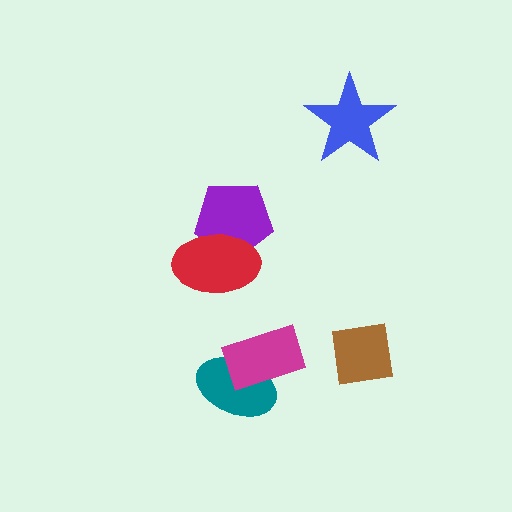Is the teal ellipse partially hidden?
Yes, it is partially covered by another shape.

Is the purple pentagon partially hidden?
Yes, it is partially covered by another shape.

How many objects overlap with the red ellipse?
1 object overlaps with the red ellipse.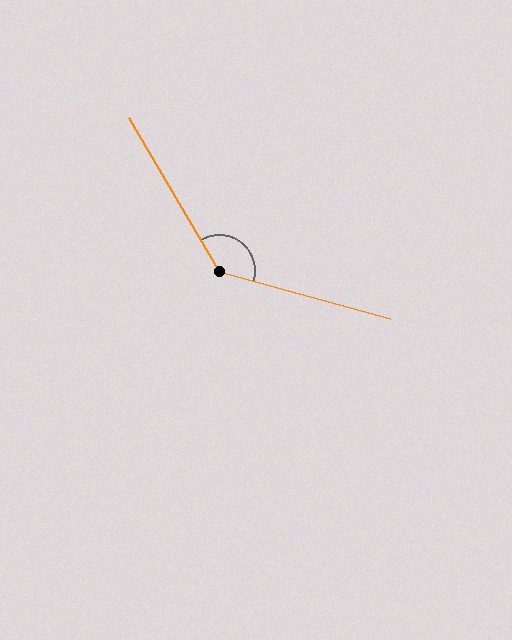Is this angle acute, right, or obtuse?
It is obtuse.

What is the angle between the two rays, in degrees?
Approximately 136 degrees.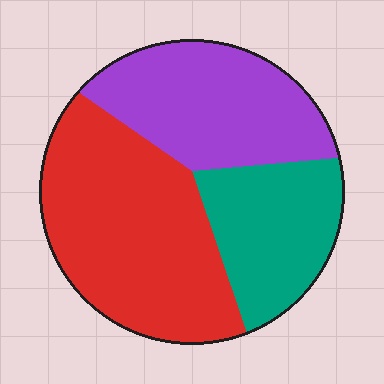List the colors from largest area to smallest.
From largest to smallest: red, purple, teal.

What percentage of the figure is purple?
Purple takes up between a quarter and a half of the figure.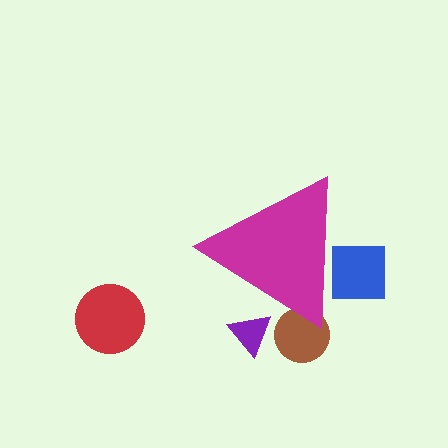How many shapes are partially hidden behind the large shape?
3 shapes are partially hidden.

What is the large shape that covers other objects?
A magenta triangle.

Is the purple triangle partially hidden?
Yes, the purple triangle is partially hidden behind the magenta triangle.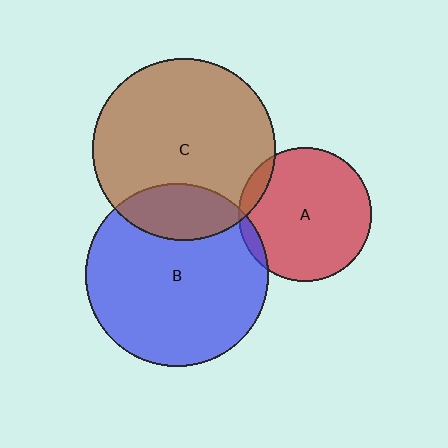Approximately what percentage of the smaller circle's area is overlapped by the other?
Approximately 5%.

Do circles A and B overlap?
Yes.